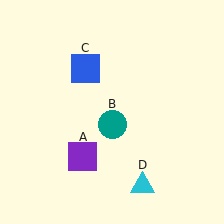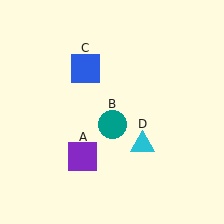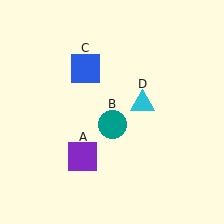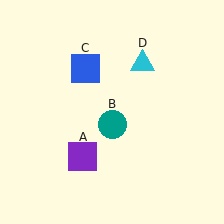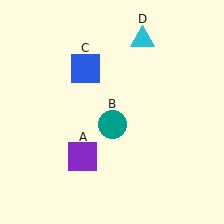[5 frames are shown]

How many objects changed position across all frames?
1 object changed position: cyan triangle (object D).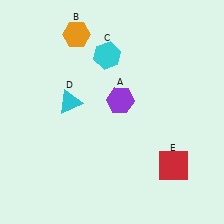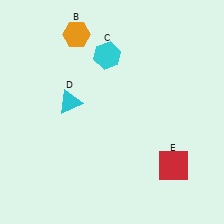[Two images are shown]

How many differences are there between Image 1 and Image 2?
There is 1 difference between the two images.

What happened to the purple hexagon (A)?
The purple hexagon (A) was removed in Image 2. It was in the top-right area of Image 1.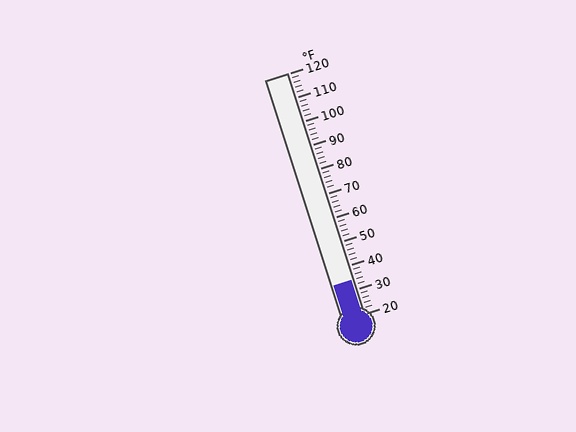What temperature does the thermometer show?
The thermometer shows approximately 34°F.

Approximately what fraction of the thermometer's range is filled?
The thermometer is filled to approximately 15% of its range.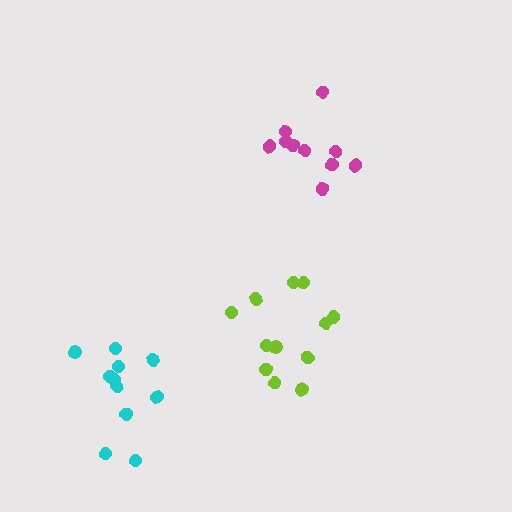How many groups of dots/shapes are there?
There are 3 groups.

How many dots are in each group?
Group 1: 11 dots, Group 2: 10 dots, Group 3: 12 dots (33 total).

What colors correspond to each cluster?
The clusters are colored: cyan, magenta, lime.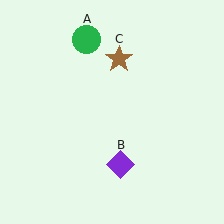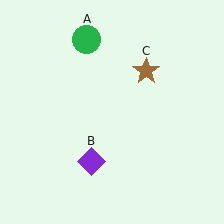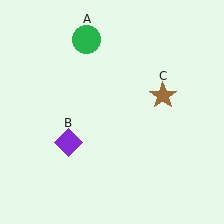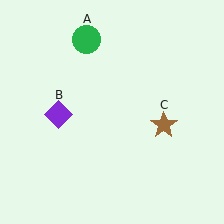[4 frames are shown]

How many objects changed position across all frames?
2 objects changed position: purple diamond (object B), brown star (object C).